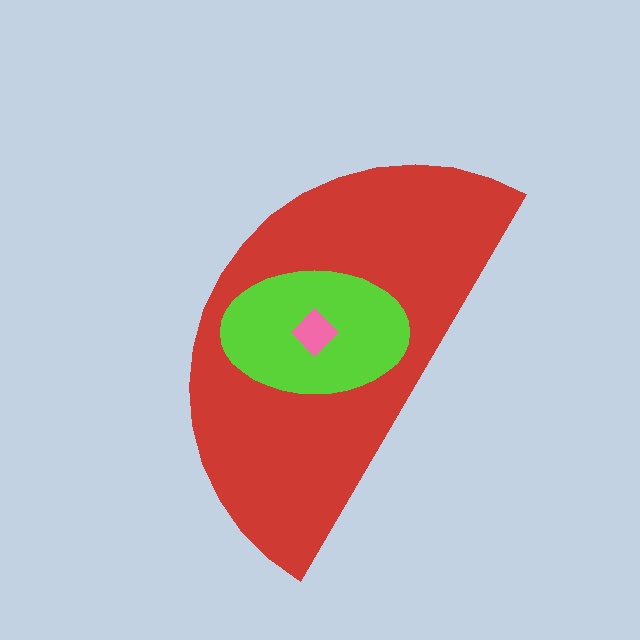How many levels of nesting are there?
3.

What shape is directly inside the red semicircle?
The lime ellipse.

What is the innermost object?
The pink diamond.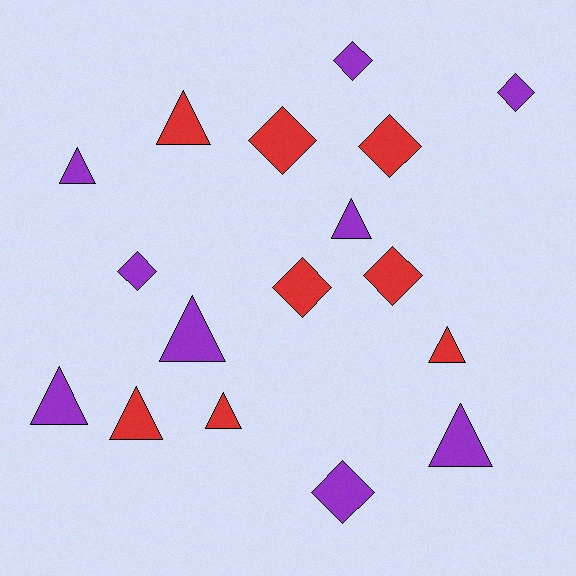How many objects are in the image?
There are 17 objects.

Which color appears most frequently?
Purple, with 9 objects.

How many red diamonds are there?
There are 4 red diamonds.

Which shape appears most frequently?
Triangle, with 9 objects.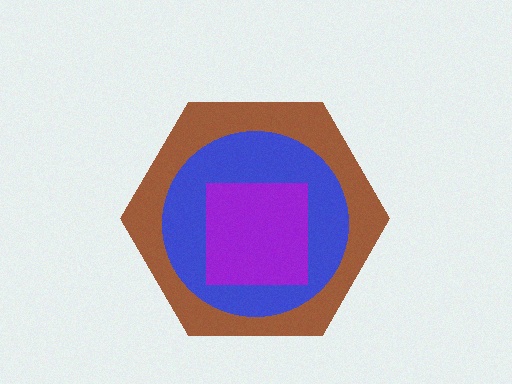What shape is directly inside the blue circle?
The purple square.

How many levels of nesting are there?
3.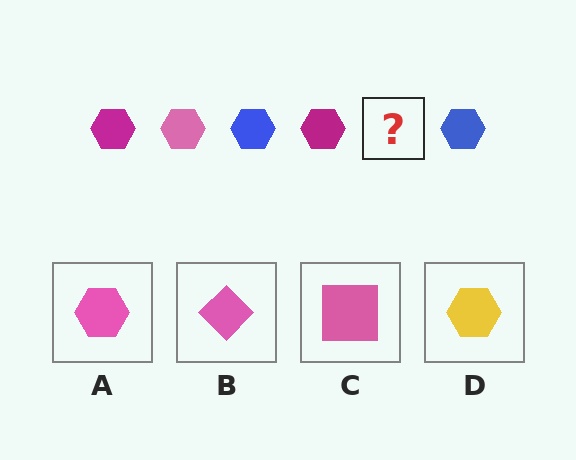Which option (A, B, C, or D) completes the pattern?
A.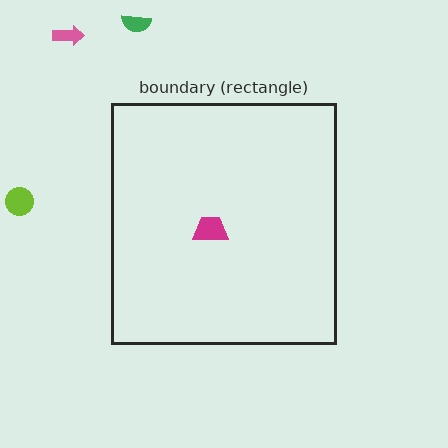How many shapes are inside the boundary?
1 inside, 3 outside.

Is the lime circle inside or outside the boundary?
Outside.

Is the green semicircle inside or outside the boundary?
Outside.